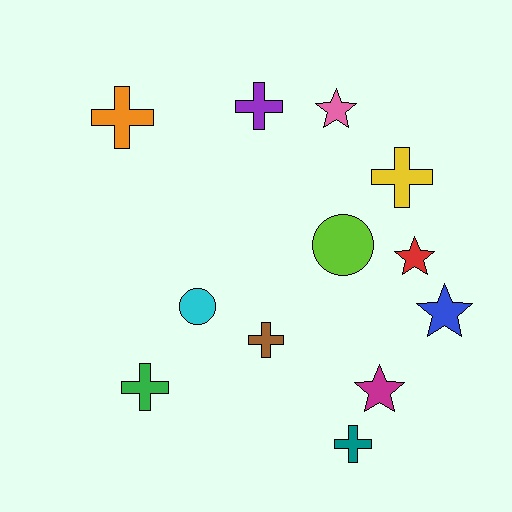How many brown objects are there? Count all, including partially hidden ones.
There is 1 brown object.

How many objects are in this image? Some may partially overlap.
There are 12 objects.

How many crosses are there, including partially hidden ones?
There are 6 crosses.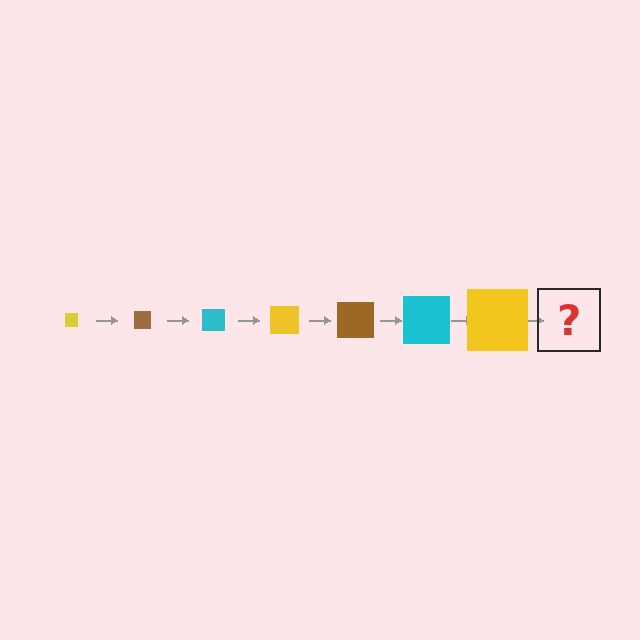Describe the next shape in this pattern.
It should be a brown square, larger than the previous one.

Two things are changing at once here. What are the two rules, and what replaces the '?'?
The two rules are that the square grows larger each step and the color cycles through yellow, brown, and cyan. The '?' should be a brown square, larger than the previous one.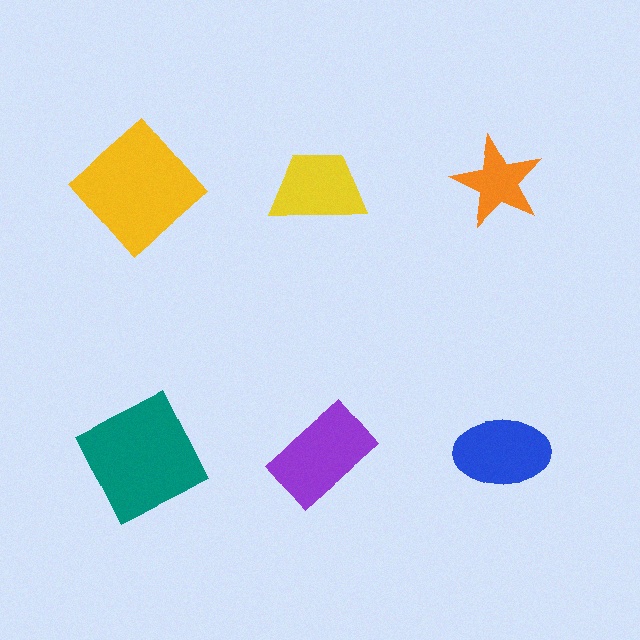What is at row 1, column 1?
A yellow diamond.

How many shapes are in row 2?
3 shapes.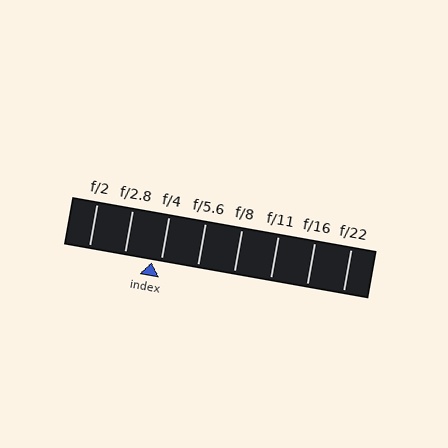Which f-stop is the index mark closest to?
The index mark is closest to f/4.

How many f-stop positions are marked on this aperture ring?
There are 8 f-stop positions marked.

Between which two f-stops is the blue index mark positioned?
The index mark is between f/2.8 and f/4.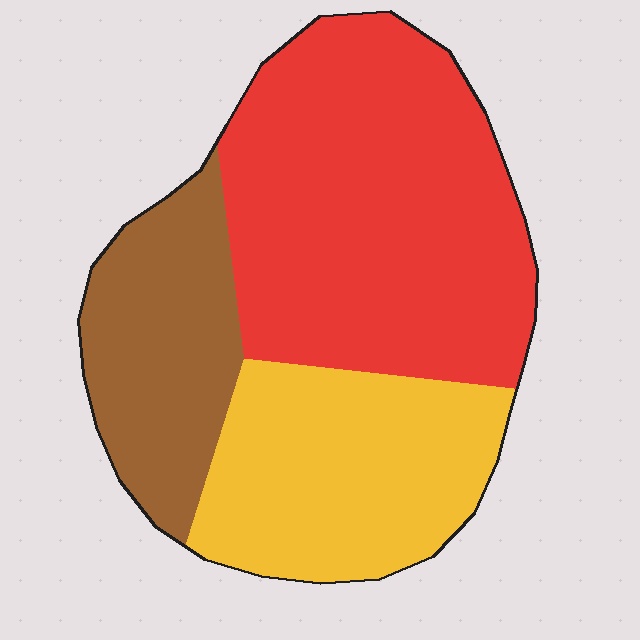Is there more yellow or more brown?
Yellow.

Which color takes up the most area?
Red, at roughly 50%.